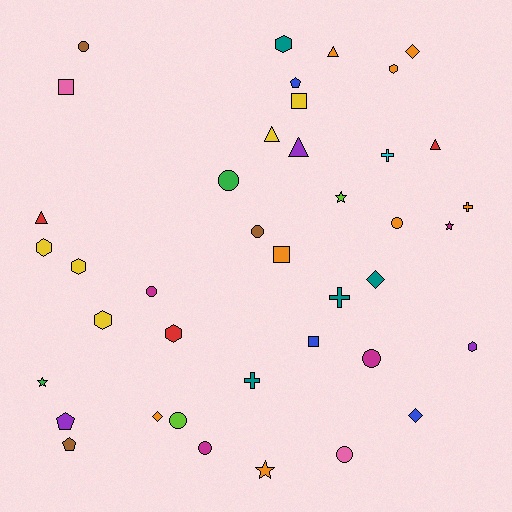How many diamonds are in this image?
There are 4 diamonds.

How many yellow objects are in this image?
There are 5 yellow objects.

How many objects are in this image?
There are 40 objects.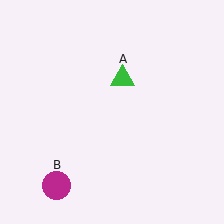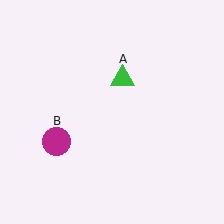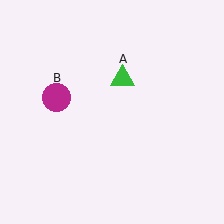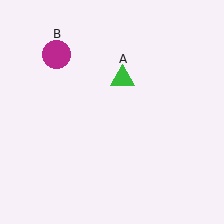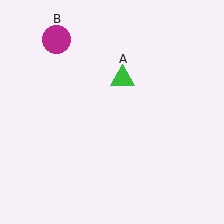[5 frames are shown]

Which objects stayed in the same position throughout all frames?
Green triangle (object A) remained stationary.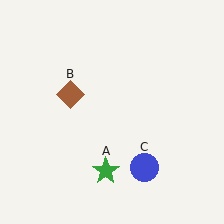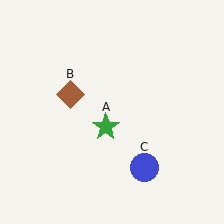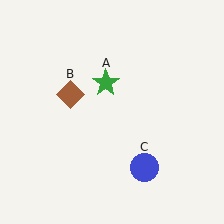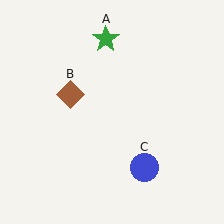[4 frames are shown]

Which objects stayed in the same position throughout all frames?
Brown diamond (object B) and blue circle (object C) remained stationary.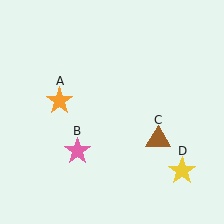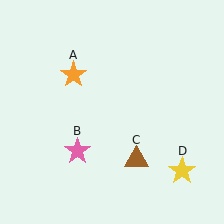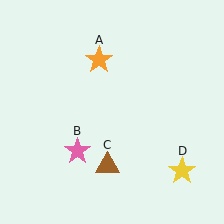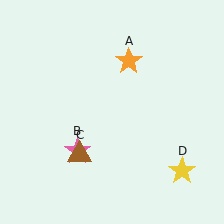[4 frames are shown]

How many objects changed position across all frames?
2 objects changed position: orange star (object A), brown triangle (object C).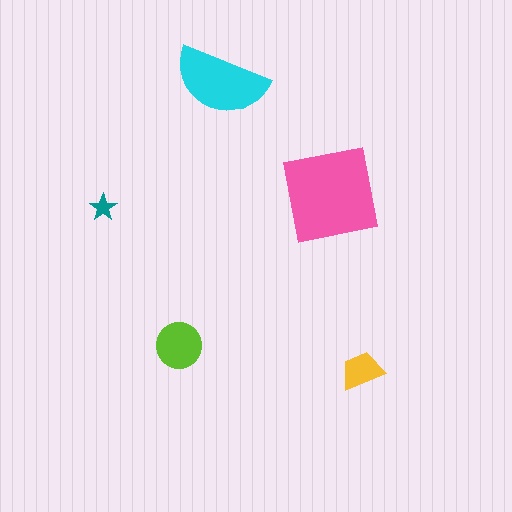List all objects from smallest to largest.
The teal star, the yellow trapezoid, the lime circle, the cyan semicircle, the pink square.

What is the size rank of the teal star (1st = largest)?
5th.